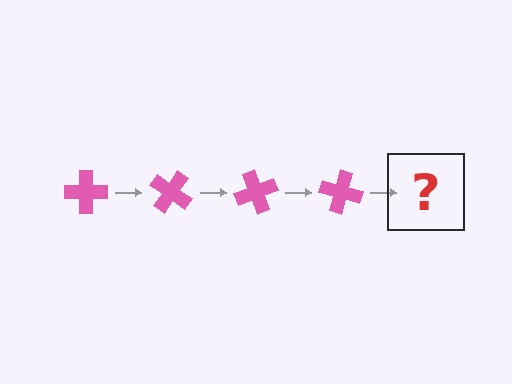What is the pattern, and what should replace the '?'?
The pattern is that the cross rotates 35 degrees each step. The '?' should be a pink cross rotated 140 degrees.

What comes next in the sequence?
The next element should be a pink cross rotated 140 degrees.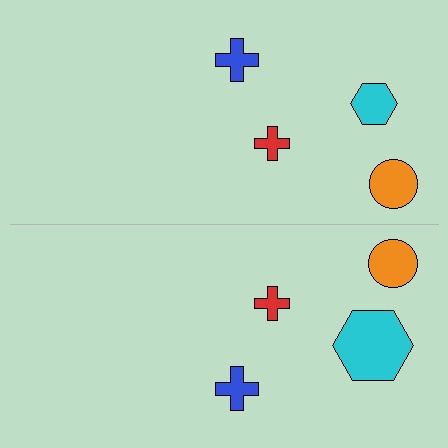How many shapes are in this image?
There are 8 shapes in this image.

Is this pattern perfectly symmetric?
No, the pattern is not perfectly symmetric. The cyan hexagon on the bottom side has a different size than its mirror counterpart.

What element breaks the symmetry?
The cyan hexagon on the bottom side has a different size than its mirror counterpart.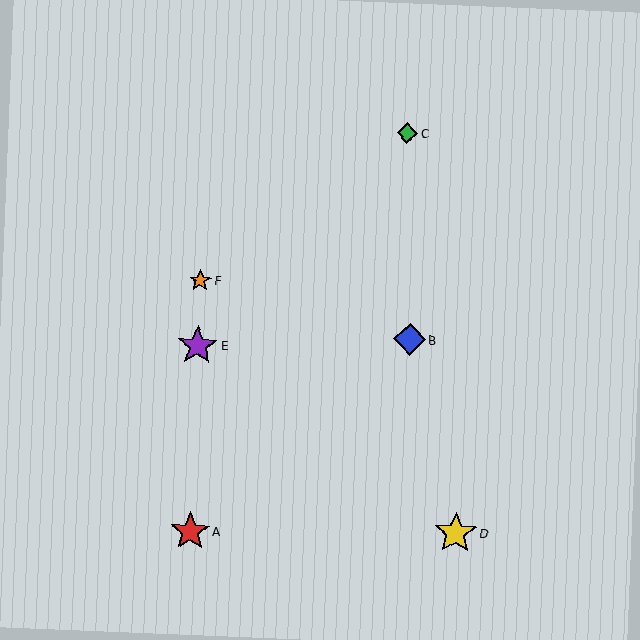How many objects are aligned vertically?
3 objects (A, E, F) are aligned vertically.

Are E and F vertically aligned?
Yes, both are at x≈198.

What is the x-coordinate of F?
Object F is at x≈200.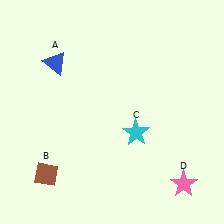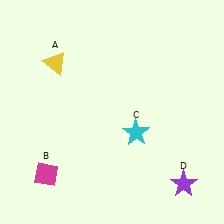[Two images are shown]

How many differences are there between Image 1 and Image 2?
There are 3 differences between the two images.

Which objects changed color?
A changed from blue to yellow. B changed from brown to magenta. D changed from pink to purple.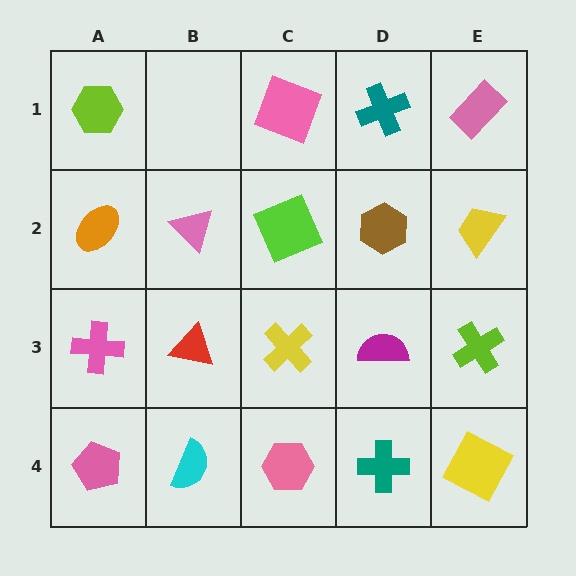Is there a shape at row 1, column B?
No, that cell is empty.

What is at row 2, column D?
A brown hexagon.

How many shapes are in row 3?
5 shapes.